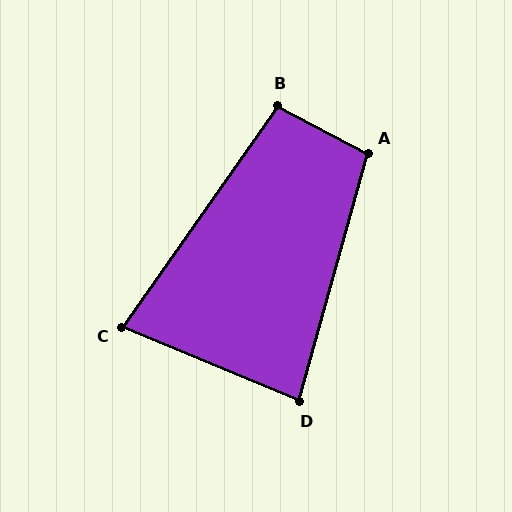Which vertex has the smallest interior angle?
C, at approximately 78 degrees.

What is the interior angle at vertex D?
Approximately 83 degrees (acute).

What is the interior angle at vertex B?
Approximately 97 degrees (obtuse).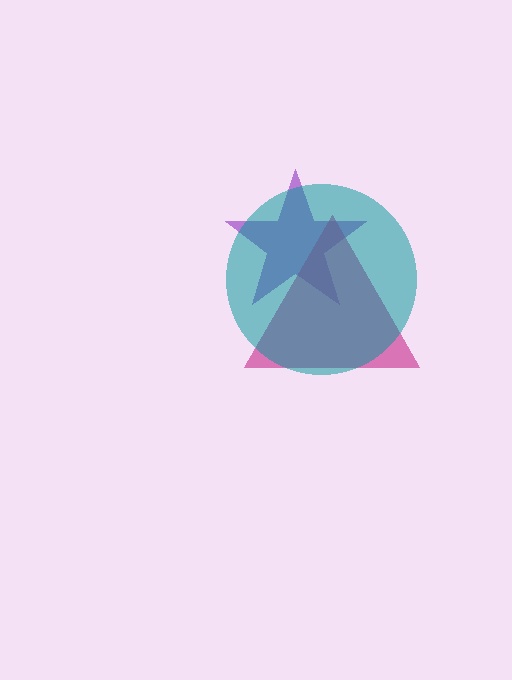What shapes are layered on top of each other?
The layered shapes are: a purple star, a magenta triangle, a teal circle.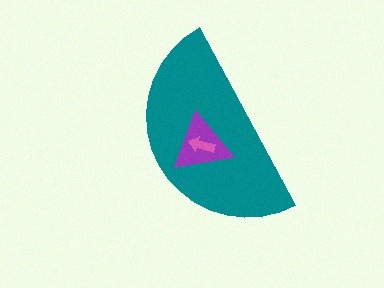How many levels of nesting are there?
3.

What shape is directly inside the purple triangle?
The pink arrow.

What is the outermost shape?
The teal semicircle.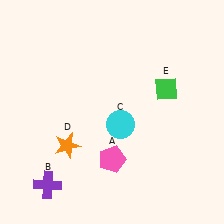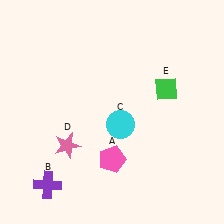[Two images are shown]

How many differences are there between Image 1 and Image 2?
There is 1 difference between the two images.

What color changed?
The star (D) changed from orange in Image 1 to pink in Image 2.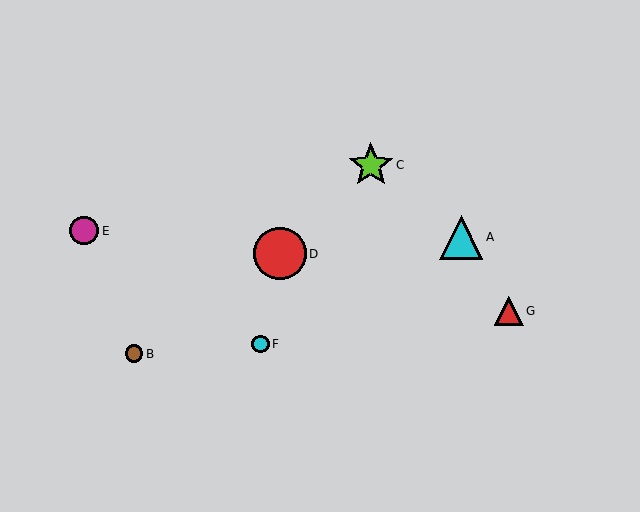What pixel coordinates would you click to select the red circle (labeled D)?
Click at (280, 254) to select the red circle D.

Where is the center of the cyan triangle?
The center of the cyan triangle is at (461, 237).